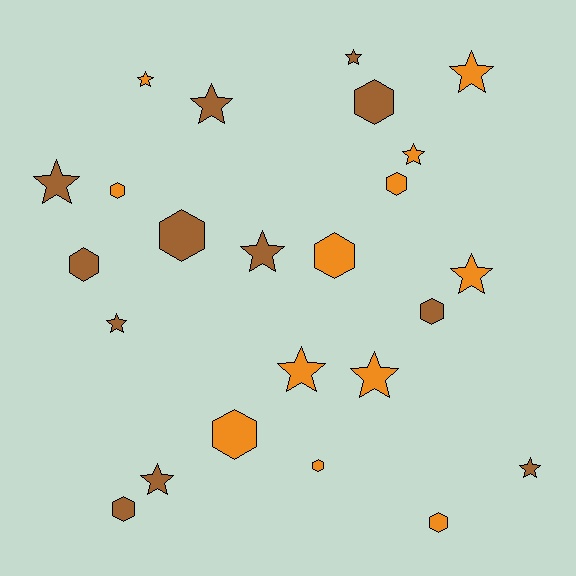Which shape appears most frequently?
Star, with 13 objects.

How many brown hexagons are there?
There are 5 brown hexagons.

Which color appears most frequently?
Brown, with 12 objects.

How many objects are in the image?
There are 24 objects.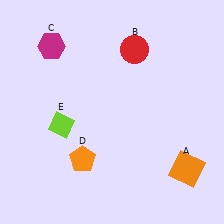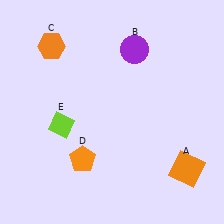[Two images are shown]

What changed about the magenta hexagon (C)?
In Image 1, C is magenta. In Image 2, it changed to orange.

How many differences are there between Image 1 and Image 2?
There are 2 differences between the two images.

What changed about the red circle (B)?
In Image 1, B is red. In Image 2, it changed to purple.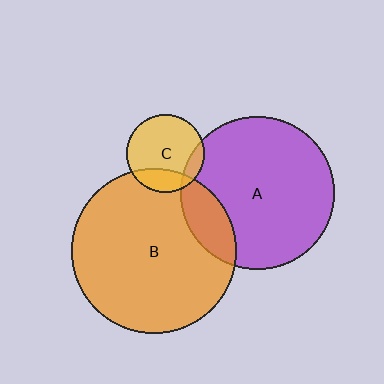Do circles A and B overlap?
Yes.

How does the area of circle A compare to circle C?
Approximately 3.8 times.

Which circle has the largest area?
Circle B (orange).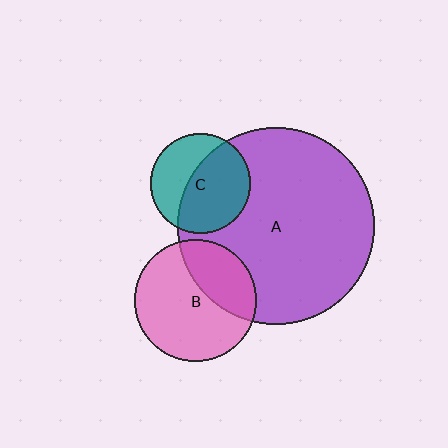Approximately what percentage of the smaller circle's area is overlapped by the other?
Approximately 60%.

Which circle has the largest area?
Circle A (purple).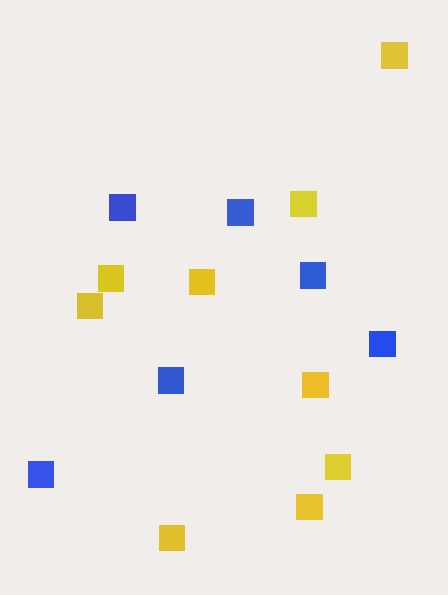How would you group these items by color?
There are 2 groups: one group of yellow squares (9) and one group of blue squares (6).